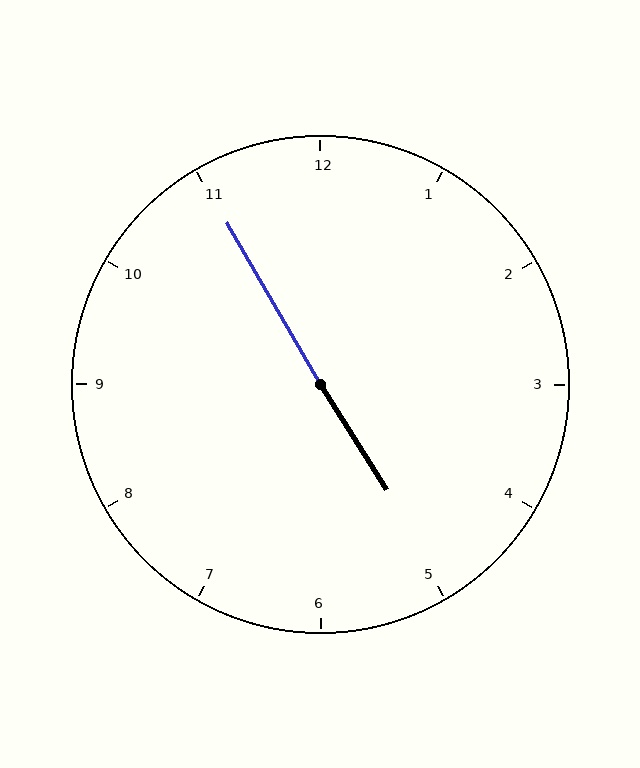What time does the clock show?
4:55.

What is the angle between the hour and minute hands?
Approximately 178 degrees.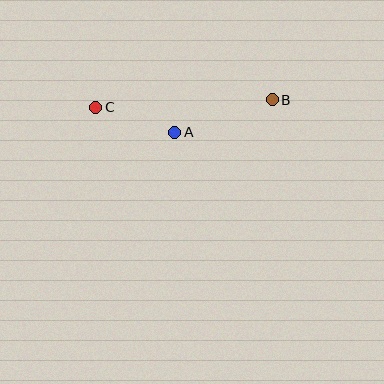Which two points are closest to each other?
Points A and C are closest to each other.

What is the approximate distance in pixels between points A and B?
The distance between A and B is approximately 103 pixels.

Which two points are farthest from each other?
Points B and C are farthest from each other.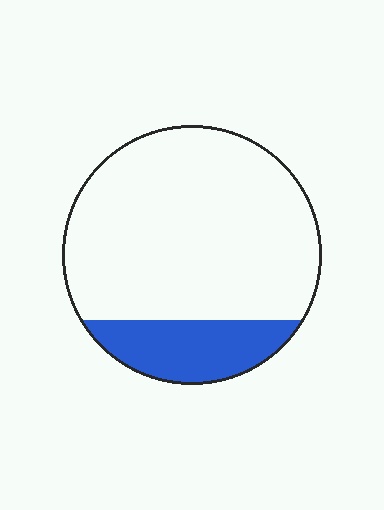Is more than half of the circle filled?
No.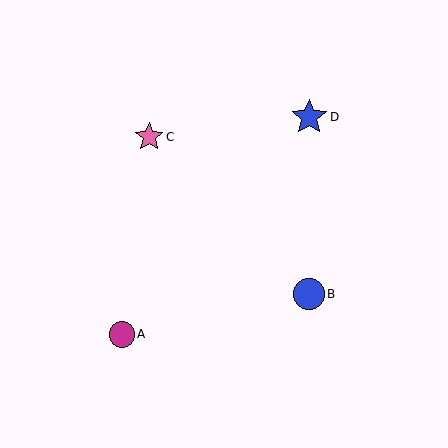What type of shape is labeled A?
Shape A is a magenta circle.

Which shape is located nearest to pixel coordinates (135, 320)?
The magenta circle (labeled A) at (122, 334) is nearest to that location.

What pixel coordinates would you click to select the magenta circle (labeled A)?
Click at (122, 334) to select the magenta circle A.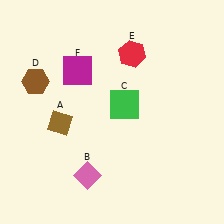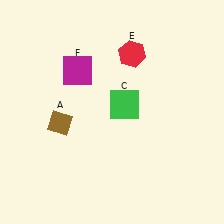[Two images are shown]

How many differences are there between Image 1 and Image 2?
There are 2 differences between the two images.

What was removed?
The pink diamond (B), the brown hexagon (D) were removed in Image 2.